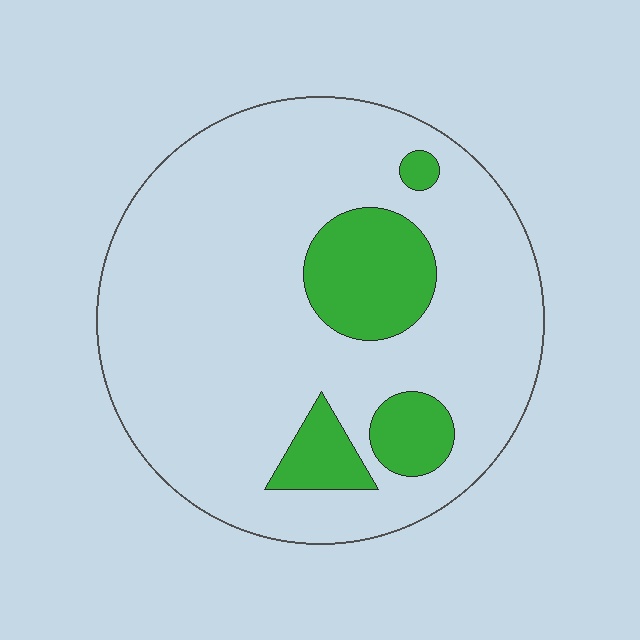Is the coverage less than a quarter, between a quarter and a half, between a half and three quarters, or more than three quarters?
Less than a quarter.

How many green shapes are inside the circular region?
4.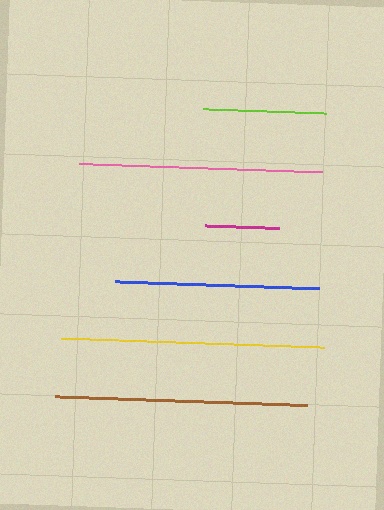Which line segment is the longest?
The yellow line is the longest at approximately 263 pixels.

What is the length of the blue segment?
The blue segment is approximately 204 pixels long.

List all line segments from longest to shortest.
From longest to shortest: yellow, brown, pink, blue, lime, magenta.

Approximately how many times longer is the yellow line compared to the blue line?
The yellow line is approximately 1.3 times the length of the blue line.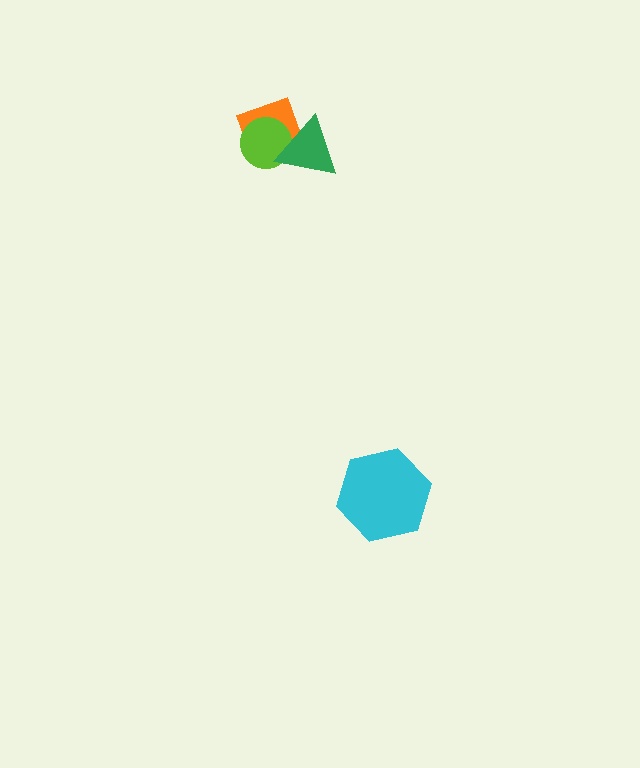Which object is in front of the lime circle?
The green triangle is in front of the lime circle.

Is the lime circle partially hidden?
Yes, it is partially covered by another shape.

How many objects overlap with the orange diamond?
2 objects overlap with the orange diamond.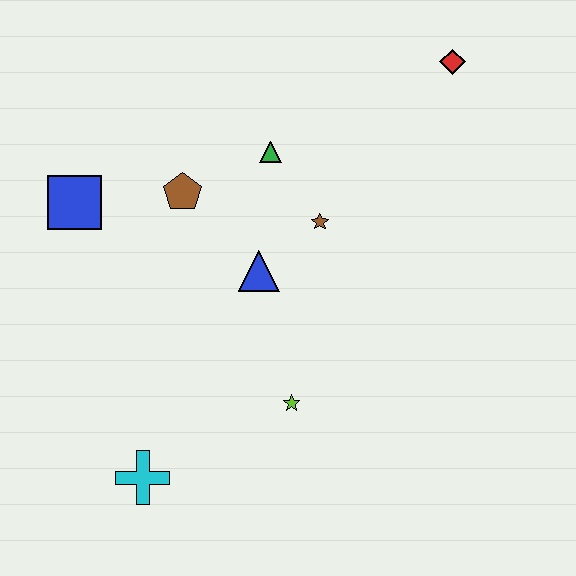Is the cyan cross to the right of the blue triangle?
No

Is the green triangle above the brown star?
Yes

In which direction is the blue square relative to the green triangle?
The blue square is to the left of the green triangle.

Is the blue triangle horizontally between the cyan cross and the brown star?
Yes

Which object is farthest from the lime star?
The red diamond is farthest from the lime star.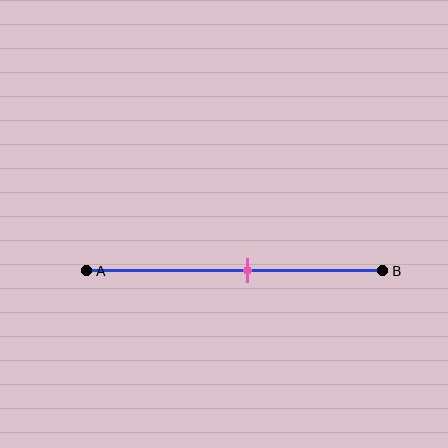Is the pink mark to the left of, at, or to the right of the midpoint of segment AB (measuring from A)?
The pink mark is to the right of the midpoint of segment AB.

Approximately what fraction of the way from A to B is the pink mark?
The pink mark is approximately 55% of the way from A to B.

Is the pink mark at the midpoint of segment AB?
No, the mark is at about 55% from A, not at the 50% midpoint.